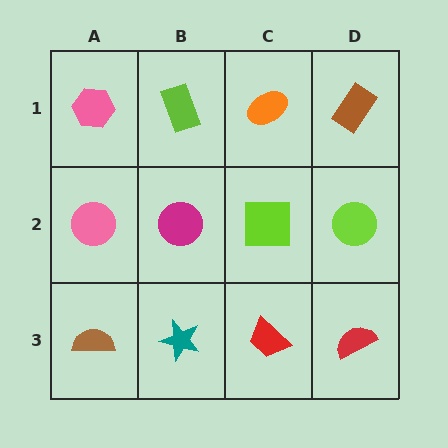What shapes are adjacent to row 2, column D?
A brown rectangle (row 1, column D), a red semicircle (row 3, column D), a lime square (row 2, column C).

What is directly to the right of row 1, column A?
A lime rectangle.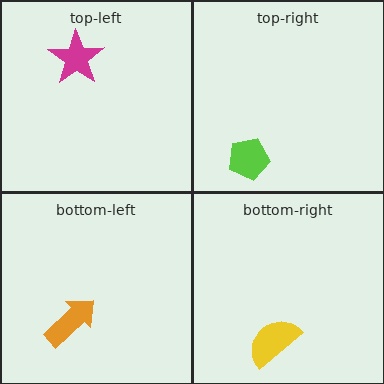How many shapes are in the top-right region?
1.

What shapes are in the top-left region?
The magenta star.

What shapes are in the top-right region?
The lime pentagon.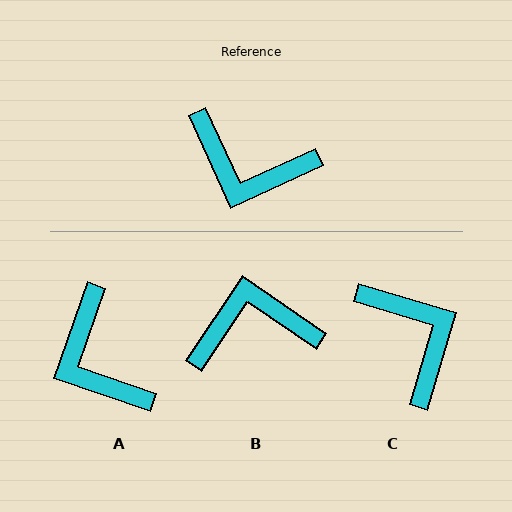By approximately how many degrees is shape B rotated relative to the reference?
Approximately 149 degrees clockwise.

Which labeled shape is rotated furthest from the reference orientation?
B, about 149 degrees away.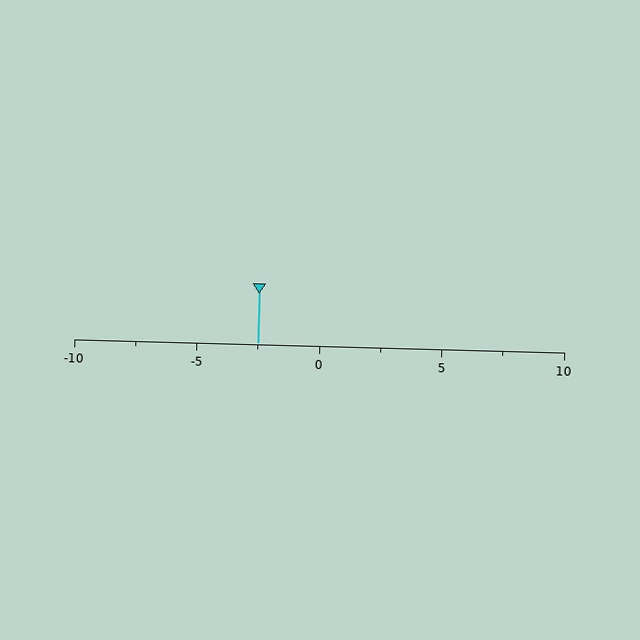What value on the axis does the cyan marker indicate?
The marker indicates approximately -2.5.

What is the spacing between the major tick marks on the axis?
The major ticks are spaced 5 apart.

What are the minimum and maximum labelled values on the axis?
The axis runs from -10 to 10.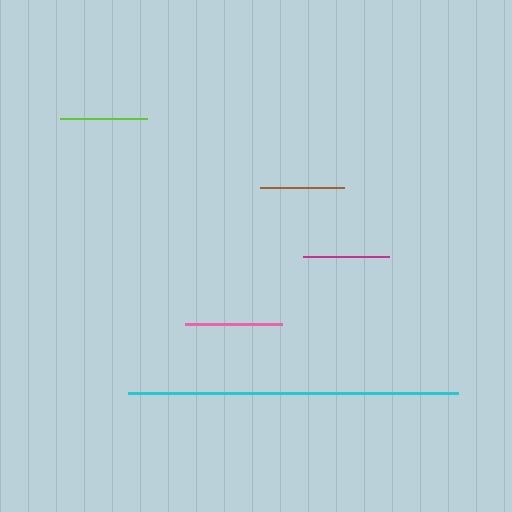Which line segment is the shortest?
The brown line is the shortest at approximately 84 pixels.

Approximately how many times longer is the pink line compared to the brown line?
The pink line is approximately 1.1 times the length of the brown line.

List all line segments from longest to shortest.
From longest to shortest: cyan, pink, magenta, lime, brown.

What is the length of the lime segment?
The lime segment is approximately 87 pixels long.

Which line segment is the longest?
The cyan line is the longest at approximately 330 pixels.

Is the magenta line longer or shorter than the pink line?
The pink line is longer than the magenta line.